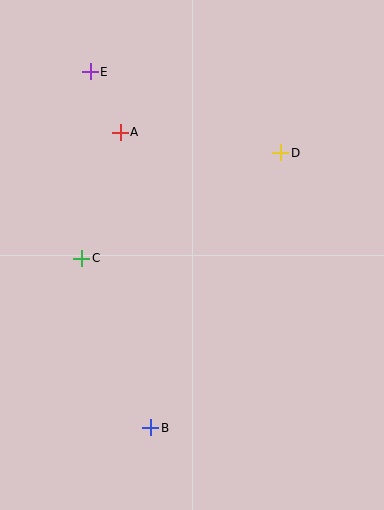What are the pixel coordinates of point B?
Point B is at (151, 428).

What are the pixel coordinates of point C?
Point C is at (82, 258).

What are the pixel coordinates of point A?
Point A is at (120, 132).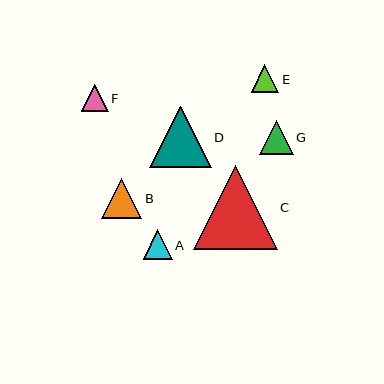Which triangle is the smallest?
Triangle F is the smallest with a size of approximately 27 pixels.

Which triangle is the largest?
Triangle C is the largest with a size of approximately 84 pixels.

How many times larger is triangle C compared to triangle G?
Triangle C is approximately 2.5 times the size of triangle G.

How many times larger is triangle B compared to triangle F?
Triangle B is approximately 1.5 times the size of triangle F.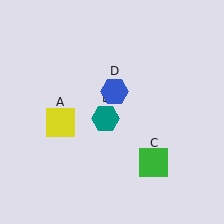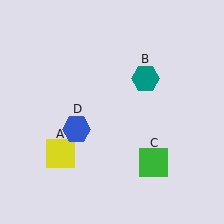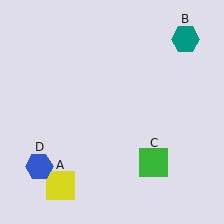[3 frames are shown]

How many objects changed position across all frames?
3 objects changed position: yellow square (object A), teal hexagon (object B), blue hexagon (object D).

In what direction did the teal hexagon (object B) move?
The teal hexagon (object B) moved up and to the right.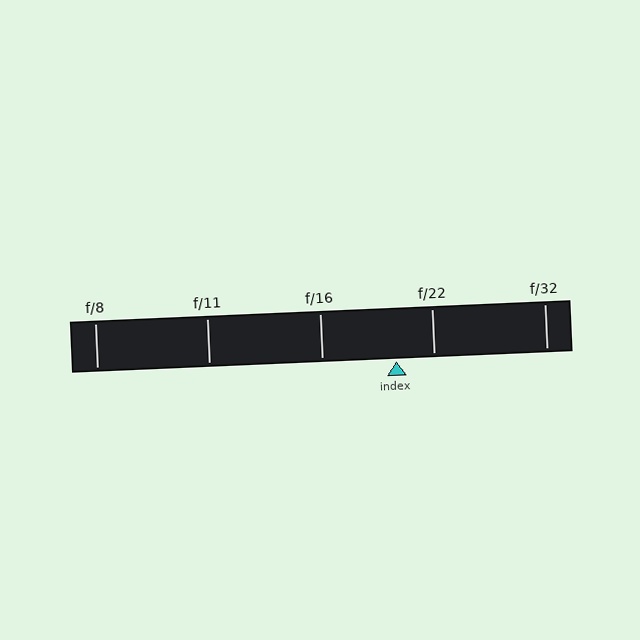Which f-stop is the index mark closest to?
The index mark is closest to f/22.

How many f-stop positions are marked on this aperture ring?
There are 5 f-stop positions marked.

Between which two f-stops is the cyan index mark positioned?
The index mark is between f/16 and f/22.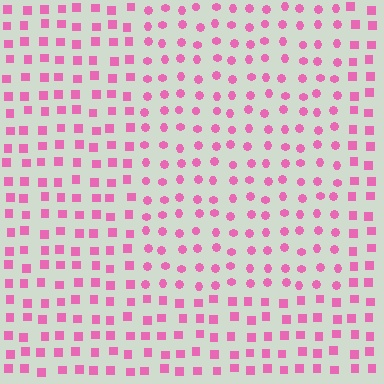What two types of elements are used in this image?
The image uses circles inside the rectangle region and squares outside it.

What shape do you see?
I see a rectangle.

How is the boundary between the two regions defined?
The boundary is defined by a change in element shape: circles inside vs. squares outside. All elements share the same color and spacing.